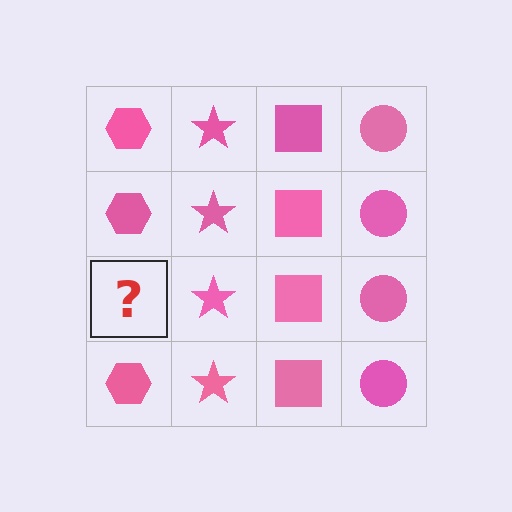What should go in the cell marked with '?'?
The missing cell should contain a pink hexagon.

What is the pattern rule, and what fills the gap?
The rule is that each column has a consistent shape. The gap should be filled with a pink hexagon.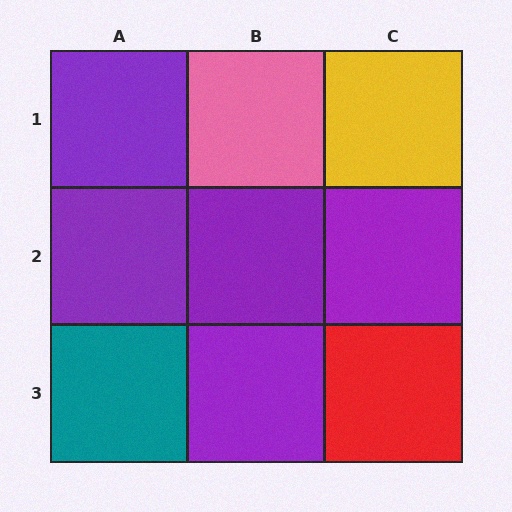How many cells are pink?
1 cell is pink.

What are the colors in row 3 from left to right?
Teal, purple, red.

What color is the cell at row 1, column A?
Purple.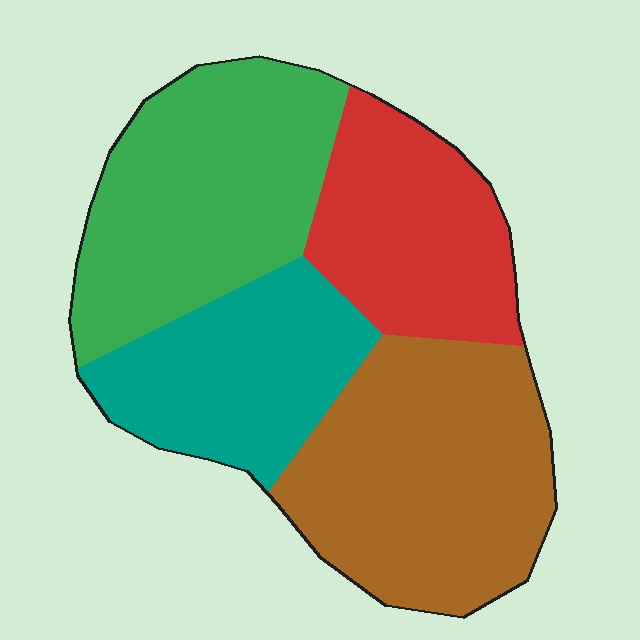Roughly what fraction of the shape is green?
Green covers 28% of the shape.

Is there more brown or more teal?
Brown.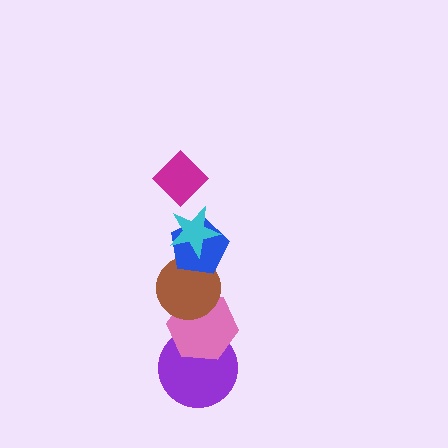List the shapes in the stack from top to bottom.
From top to bottom: the magenta diamond, the cyan star, the blue pentagon, the brown circle, the pink hexagon, the purple circle.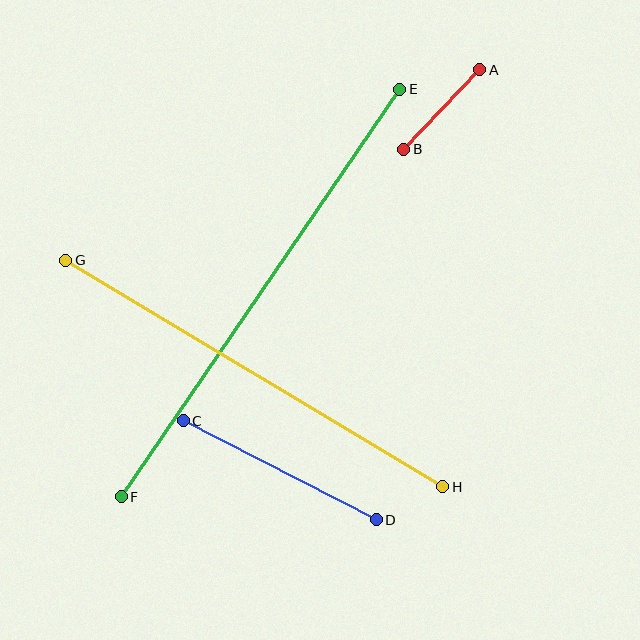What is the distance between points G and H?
The distance is approximately 440 pixels.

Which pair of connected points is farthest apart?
Points E and F are farthest apart.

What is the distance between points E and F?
The distance is approximately 493 pixels.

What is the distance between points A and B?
The distance is approximately 110 pixels.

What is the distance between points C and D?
The distance is approximately 217 pixels.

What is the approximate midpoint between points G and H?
The midpoint is at approximately (254, 374) pixels.